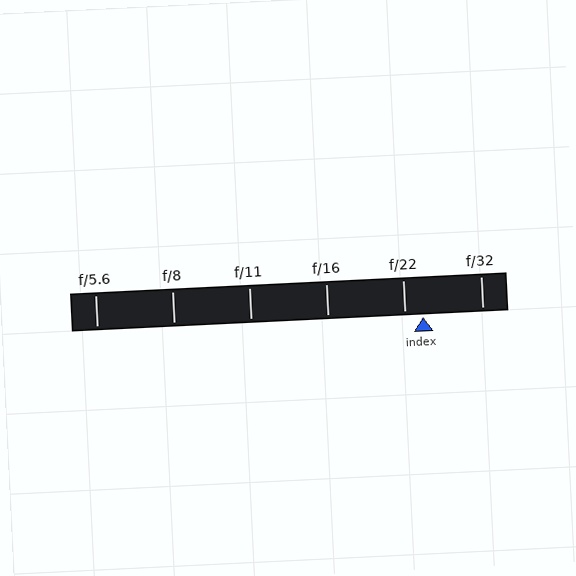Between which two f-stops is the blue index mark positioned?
The index mark is between f/22 and f/32.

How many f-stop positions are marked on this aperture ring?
There are 6 f-stop positions marked.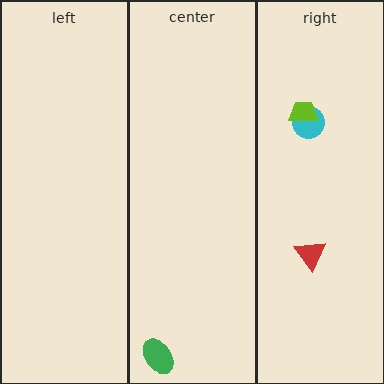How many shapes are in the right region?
3.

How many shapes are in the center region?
1.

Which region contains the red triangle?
The right region.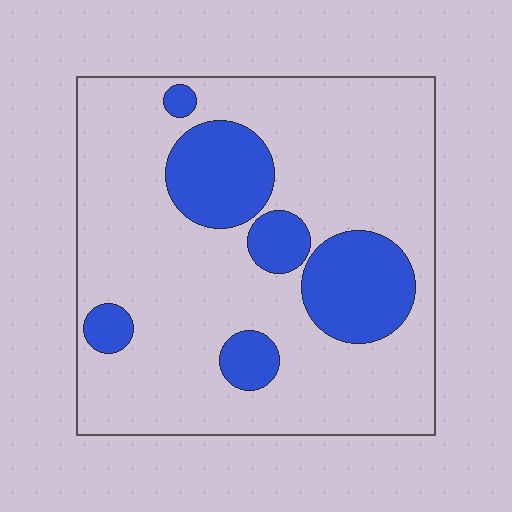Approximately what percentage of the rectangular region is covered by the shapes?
Approximately 20%.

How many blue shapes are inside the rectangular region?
6.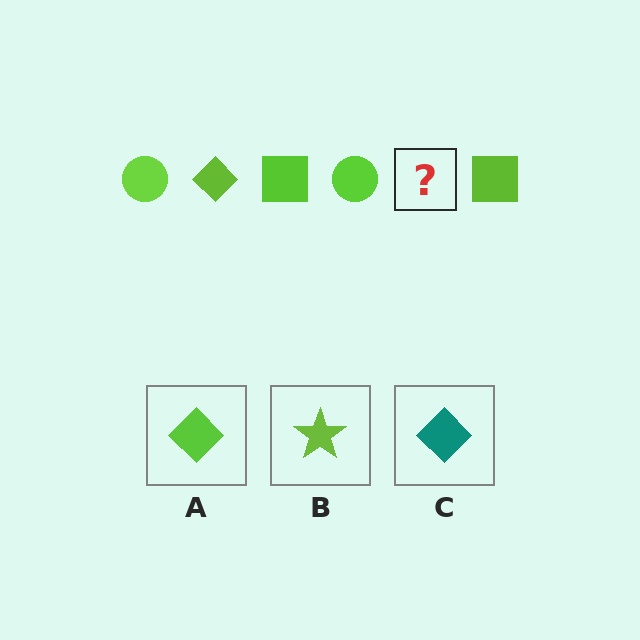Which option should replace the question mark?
Option A.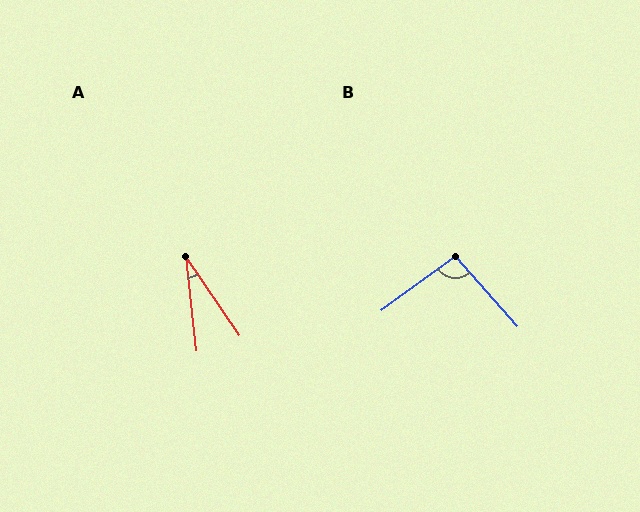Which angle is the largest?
B, at approximately 95 degrees.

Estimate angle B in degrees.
Approximately 95 degrees.